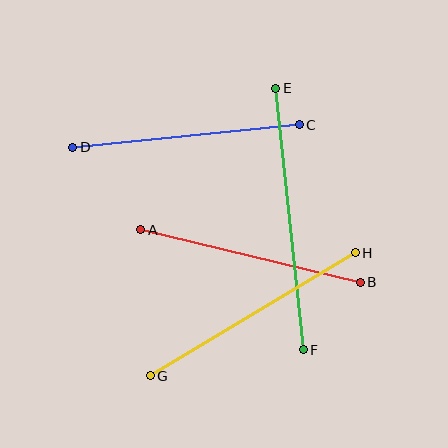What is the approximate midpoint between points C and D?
The midpoint is at approximately (186, 136) pixels.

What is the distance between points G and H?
The distance is approximately 239 pixels.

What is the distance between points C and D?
The distance is approximately 227 pixels.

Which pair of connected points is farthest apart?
Points E and F are farthest apart.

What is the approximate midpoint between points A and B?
The midpoint is at approximately (250, 256) pixels.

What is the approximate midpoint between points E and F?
The midpoint is at approximately (290, 219) pixels.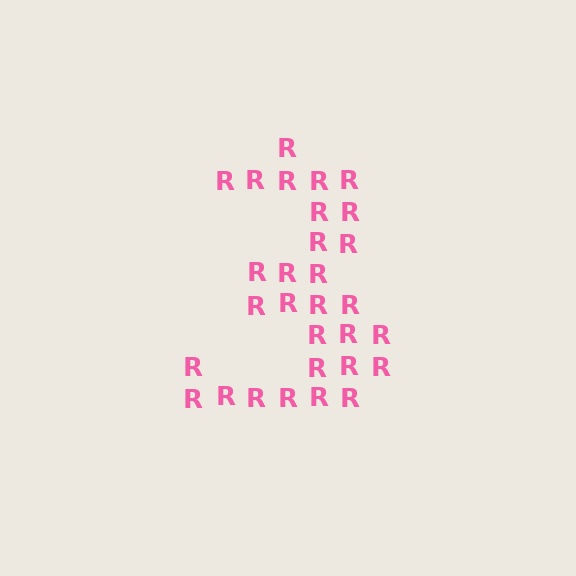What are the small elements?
The small elements are letter R's.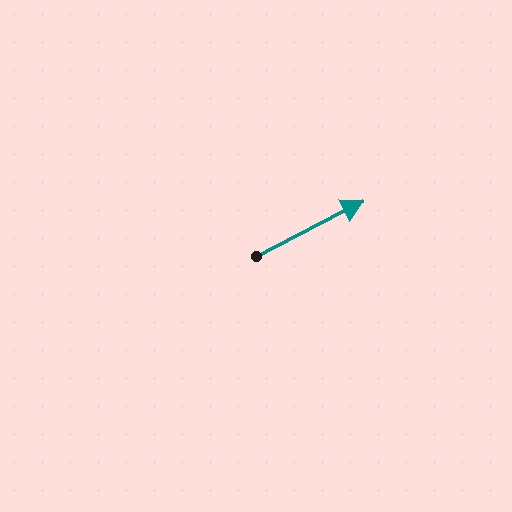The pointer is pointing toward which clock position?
Roughly 2 o'clock.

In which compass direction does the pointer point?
Northeast.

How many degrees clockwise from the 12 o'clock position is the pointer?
Approximately 63 degrees.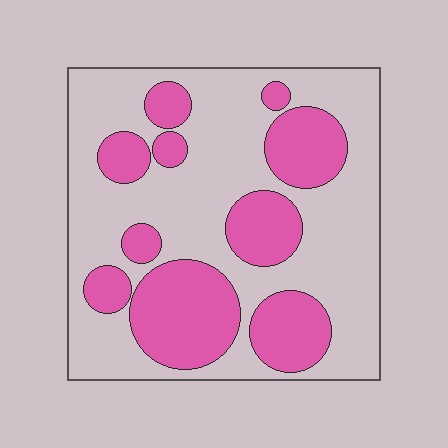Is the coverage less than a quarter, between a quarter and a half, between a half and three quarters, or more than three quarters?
Between a quarter and a half.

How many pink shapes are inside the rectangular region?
10.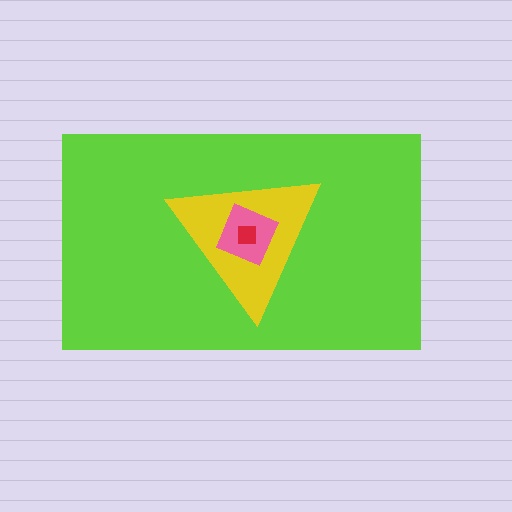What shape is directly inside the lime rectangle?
The yellow triangle.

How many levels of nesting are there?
4.